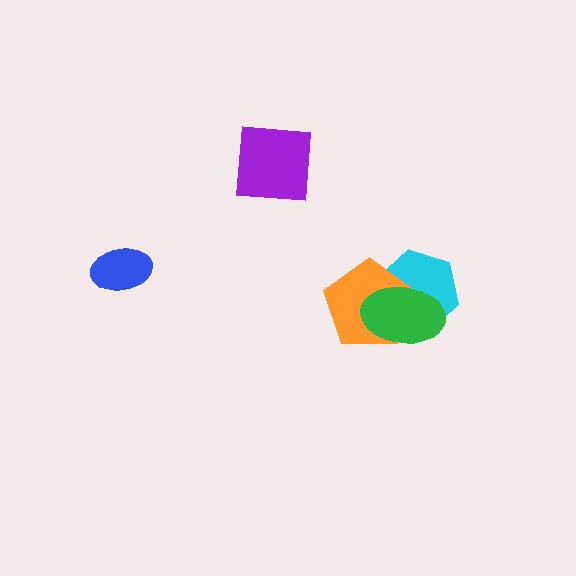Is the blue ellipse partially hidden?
No, no other shape covers it.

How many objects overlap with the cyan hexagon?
2 objects overlap with the cyan hexagon.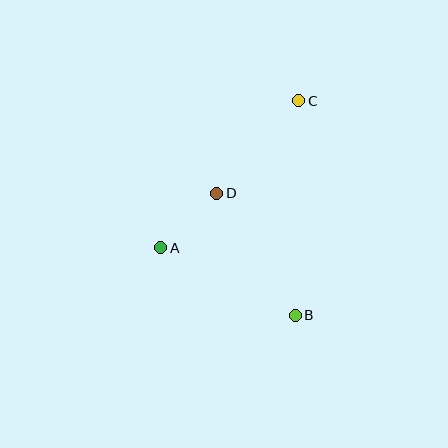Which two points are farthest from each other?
Points B and C are farthest from each other.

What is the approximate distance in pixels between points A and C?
The distance between A and C is approximately 202 pixels.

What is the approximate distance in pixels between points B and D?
The distance between B and D is approximately 145 pixels.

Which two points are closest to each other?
Points A and D are closest to each other.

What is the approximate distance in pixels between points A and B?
The distance between A and B is approximately 151 pixels.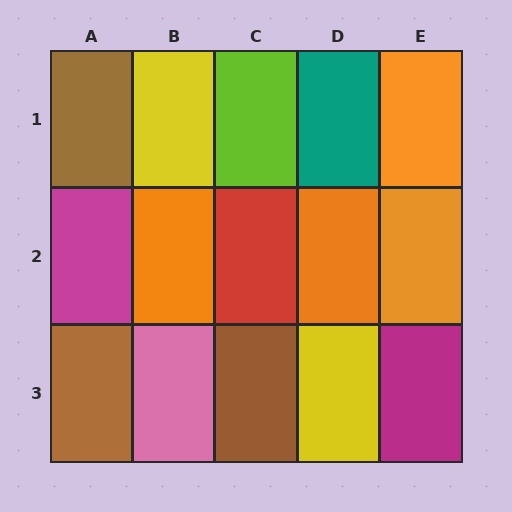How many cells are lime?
1 cell is lime.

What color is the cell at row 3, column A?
Brown.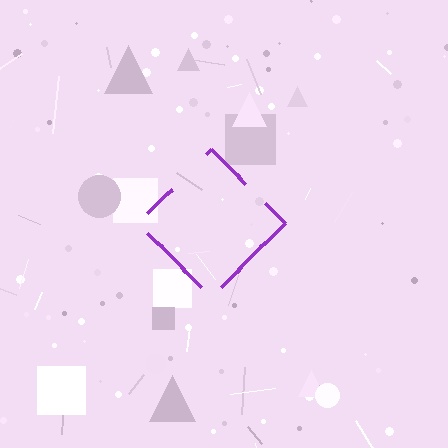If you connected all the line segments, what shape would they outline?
They would outline a diamond.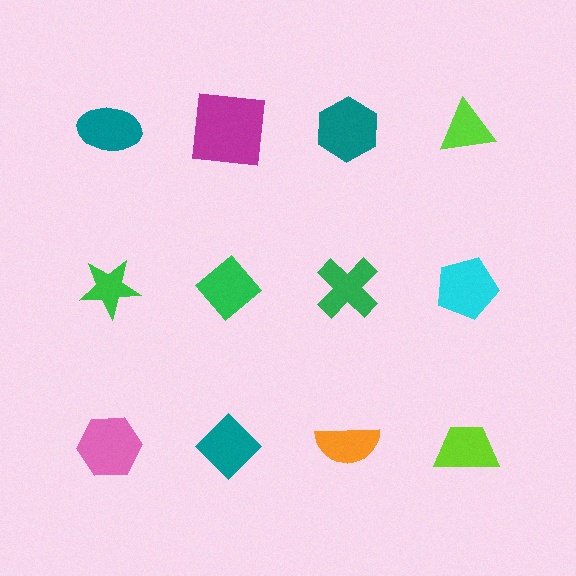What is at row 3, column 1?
A pink hexagon.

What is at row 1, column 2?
A magenta square.